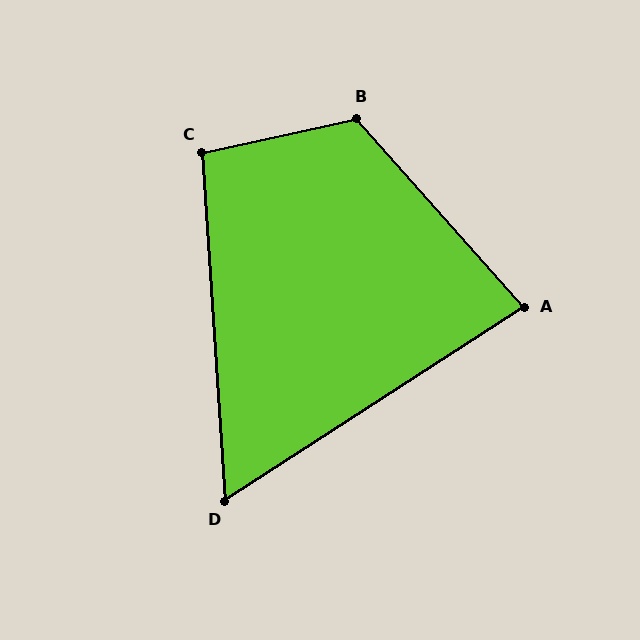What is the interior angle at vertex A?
Approximately 81 degrees (acute).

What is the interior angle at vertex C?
Approximately 99 degrees (obtuse).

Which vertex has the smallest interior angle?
D, at approximately 61 degrees.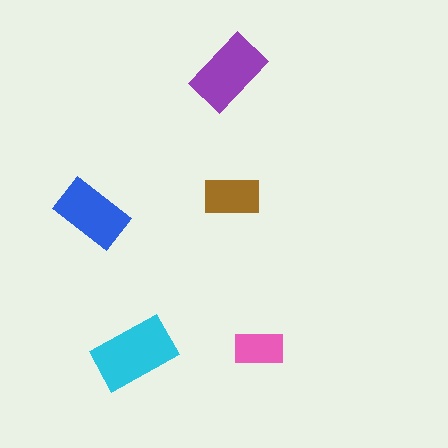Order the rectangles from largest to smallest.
the cyan one, the purple one, the blue one, the brown one, the pink one.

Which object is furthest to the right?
The pink rectangle is rightmost.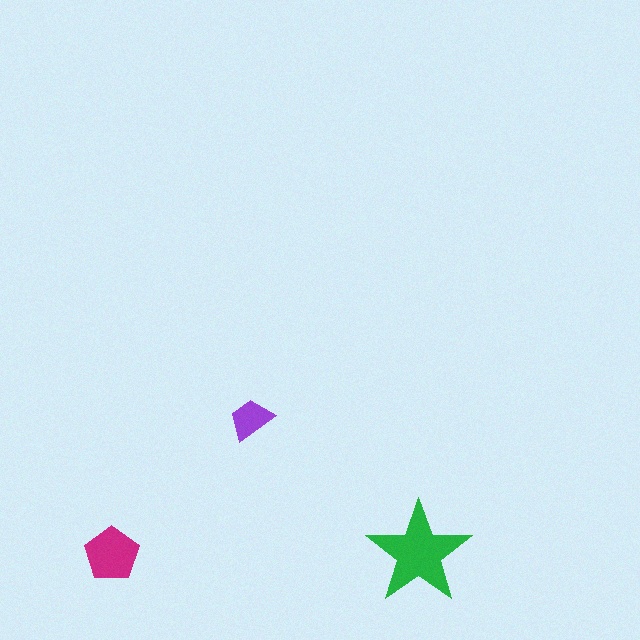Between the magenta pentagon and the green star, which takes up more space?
The green star.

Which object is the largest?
The green star.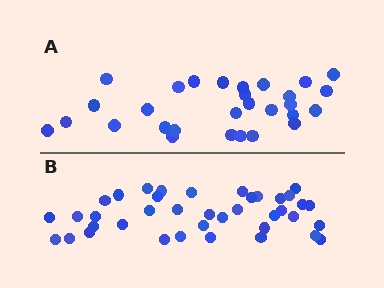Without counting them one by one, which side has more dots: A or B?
Region B (the bottom region) has more dots.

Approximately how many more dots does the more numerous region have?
Region B has roughly 10 or so more dots than region A.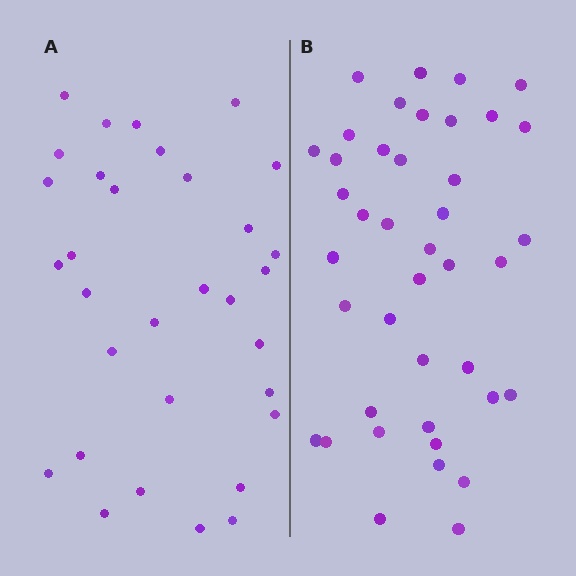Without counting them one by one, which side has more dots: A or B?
Region B (the right region) has more dots.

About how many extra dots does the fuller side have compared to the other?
Region B has roughly 8 or so more dots than region A.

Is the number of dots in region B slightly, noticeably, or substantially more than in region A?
Region B has noticeably more, but not dramatically so. The ratio is roughly 1.3 to 1.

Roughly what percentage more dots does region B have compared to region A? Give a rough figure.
About 30% more.